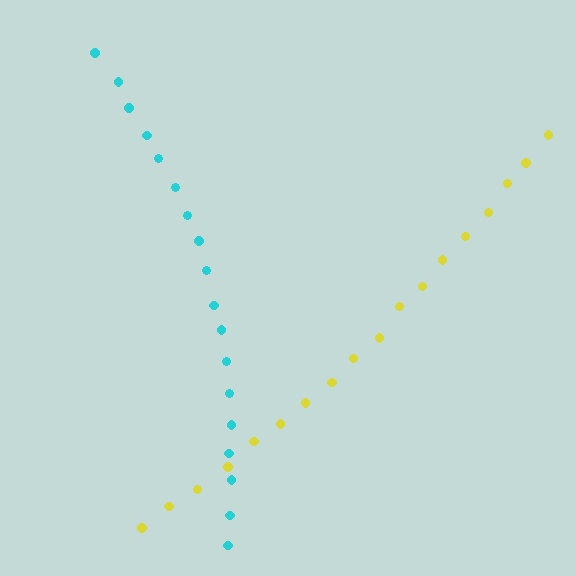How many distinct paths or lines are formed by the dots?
There are 2 distinct paths.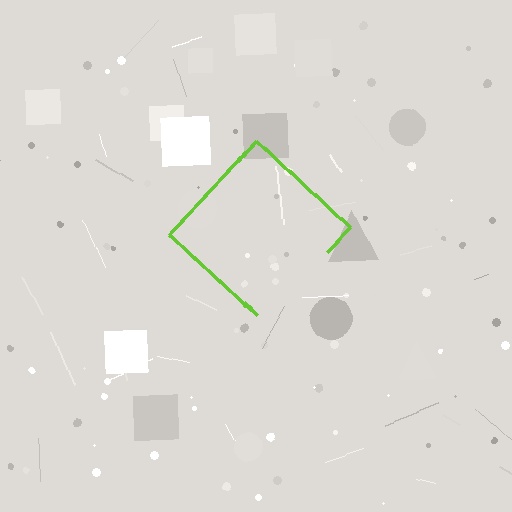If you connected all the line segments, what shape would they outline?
They would outline a diamond.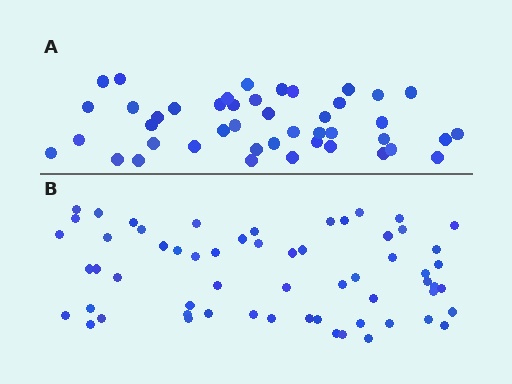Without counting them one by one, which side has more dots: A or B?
Region B (the bottom region) has more dots.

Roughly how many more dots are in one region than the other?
Region B has approximately 15 more dots than region A.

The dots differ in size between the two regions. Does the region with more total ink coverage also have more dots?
No. Region A has more total ink coverage because its dots are larger, but region B actually contains more individual dots. Total area can be misleading — the number of items is what matters here.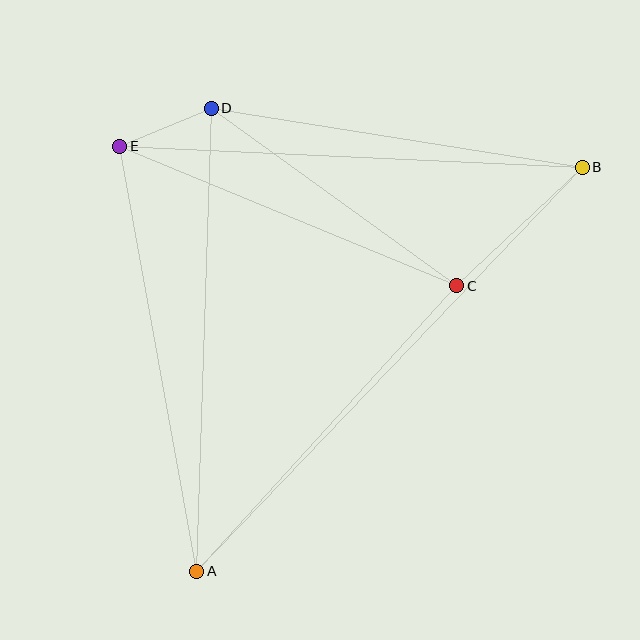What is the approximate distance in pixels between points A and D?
The distance between A and D is approximately 463 pixels.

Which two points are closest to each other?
Points D and E are closest to each other.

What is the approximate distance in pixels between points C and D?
The distance between C and D is approximately 303 pixels.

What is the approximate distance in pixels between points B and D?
The distance between B and D is approximately 376 pixels.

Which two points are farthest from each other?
Points A and B are farthest from each other.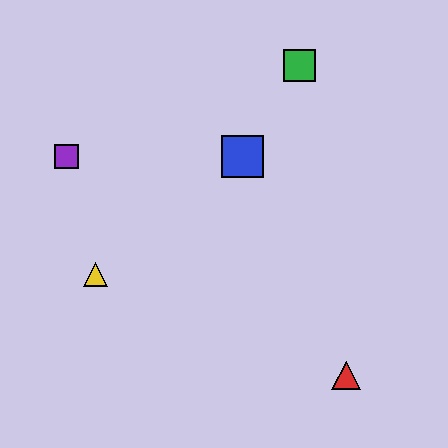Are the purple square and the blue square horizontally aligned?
Yes, both are at y≈156.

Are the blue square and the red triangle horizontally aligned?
No, the blue square is at y≈156 and the red triangle is at y≈375.